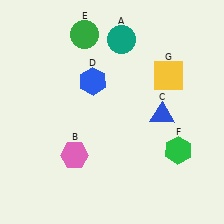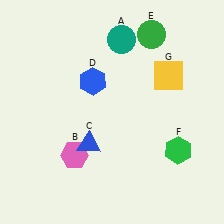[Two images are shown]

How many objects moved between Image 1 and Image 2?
2 objects moved between the two images.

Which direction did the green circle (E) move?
The green circle (E) moved right.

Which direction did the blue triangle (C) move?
The blue triangle (C) moved left.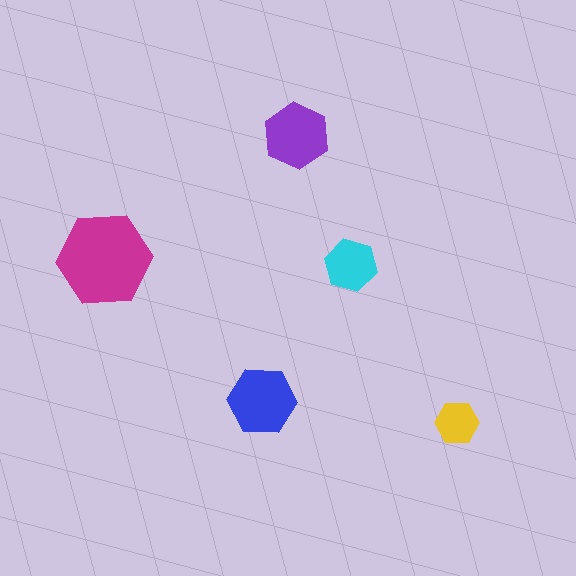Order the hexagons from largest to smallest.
the magenta one, the blue one, the purple one, the cyan one, the yellow one.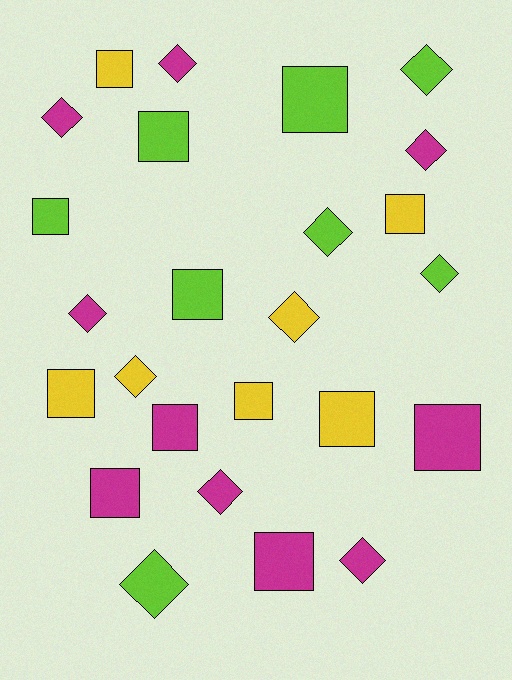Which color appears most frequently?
Magenta, with 10 objects.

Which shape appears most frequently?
Square, with 13 objects.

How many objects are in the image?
There are 25 objects.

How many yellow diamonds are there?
There are 2 yellow diamonds.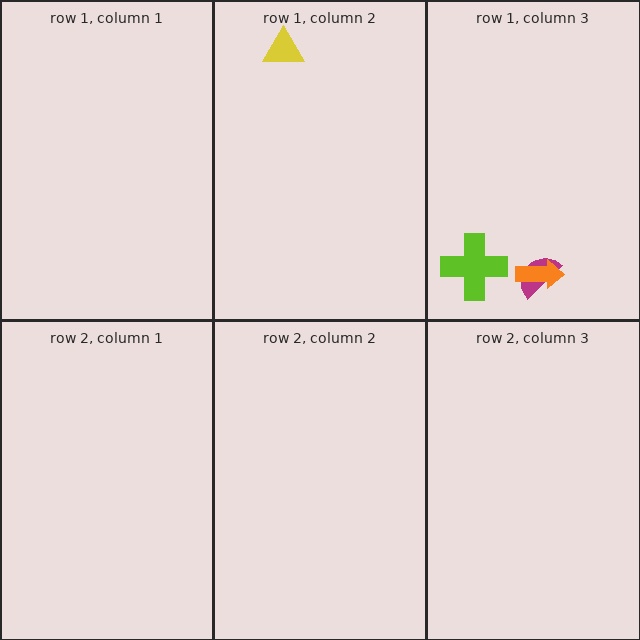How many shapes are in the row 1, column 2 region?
1.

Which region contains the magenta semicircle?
The row 1, column 3 region.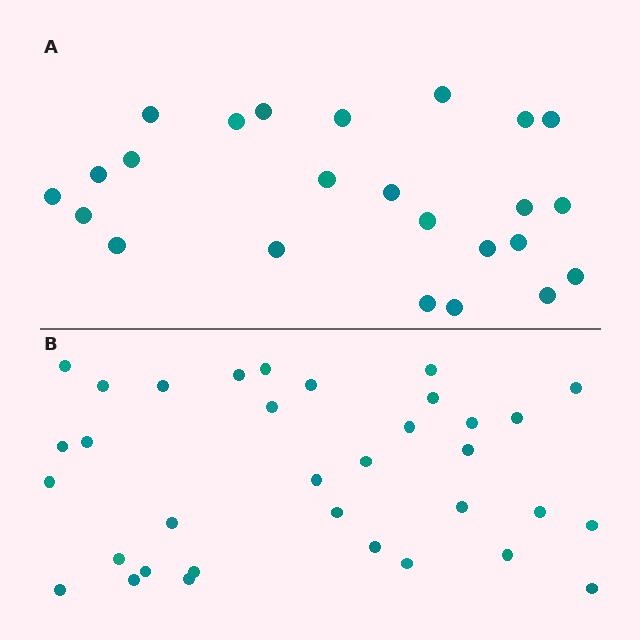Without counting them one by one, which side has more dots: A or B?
Region B (the bottom region) has more dots.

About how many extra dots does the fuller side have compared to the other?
Region B has roughly 10 or so more dots than region A.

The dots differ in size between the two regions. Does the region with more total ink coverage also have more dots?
No. Region A has more total ink coverage because its dots are larger, but region B actually contains more individual dots. Total area can be misleading — the number of items is what matters here.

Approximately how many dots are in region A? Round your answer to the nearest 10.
About 20 dots. (The exact count is 24, which rounds to 20.)